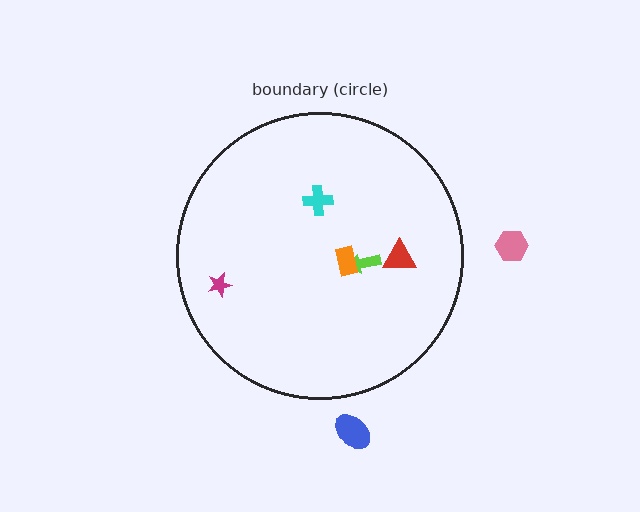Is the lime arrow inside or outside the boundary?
Inside.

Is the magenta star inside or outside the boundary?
Inside.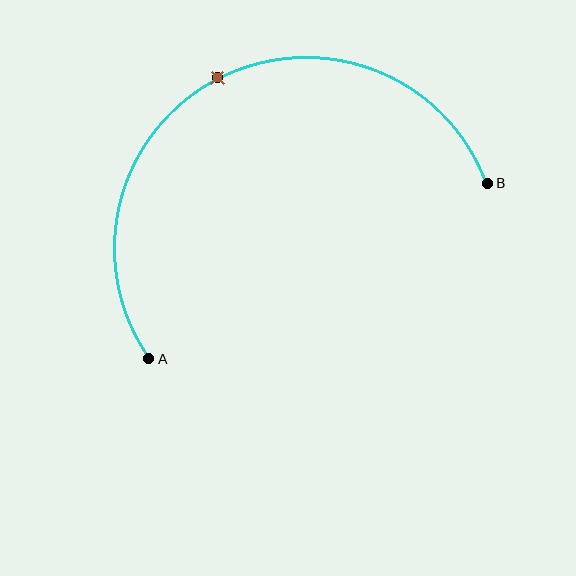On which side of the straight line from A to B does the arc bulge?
The arc bulges above the straight line connecting A and B.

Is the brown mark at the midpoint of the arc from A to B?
Yes. The brown mark lies on the arc at equal arc-length from both A and B — it is the arc midpoint.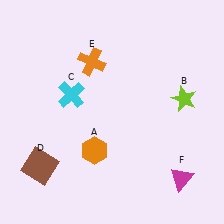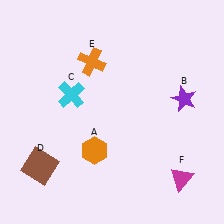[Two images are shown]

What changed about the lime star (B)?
In Image 1, B is lime. In Image 2, it changed to purple.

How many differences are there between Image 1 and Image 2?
There is 1 difference between the two images.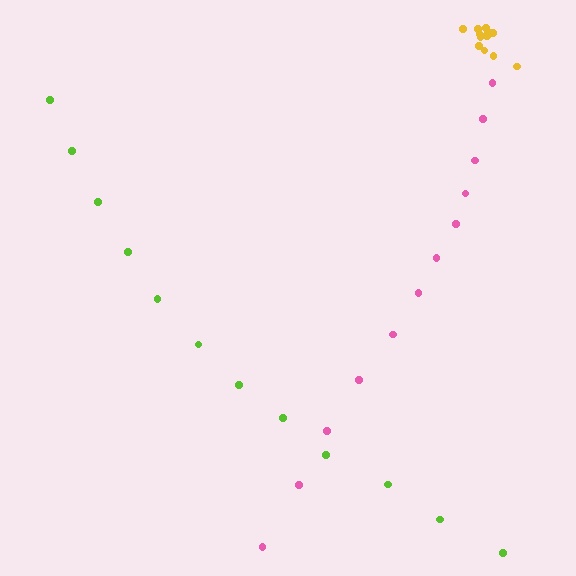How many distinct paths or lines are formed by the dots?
There are 3 distinct paths.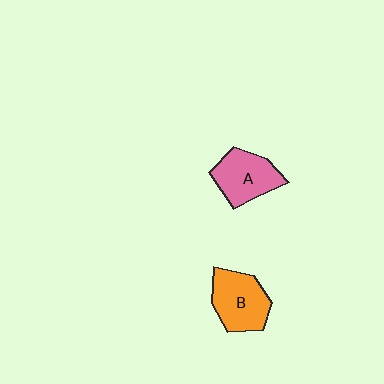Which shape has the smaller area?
Shape A (pink).